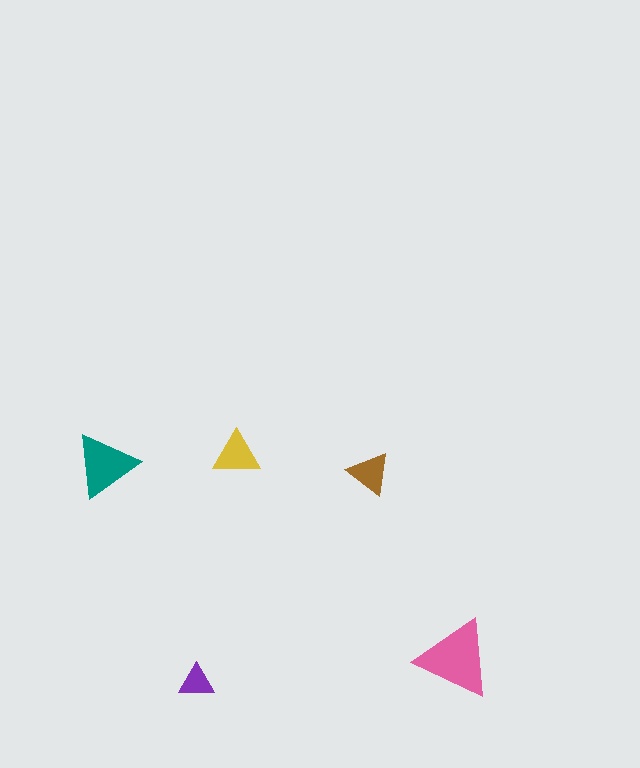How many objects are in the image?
There are 5 objects in the image.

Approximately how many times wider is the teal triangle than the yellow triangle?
About 1.5 times wider.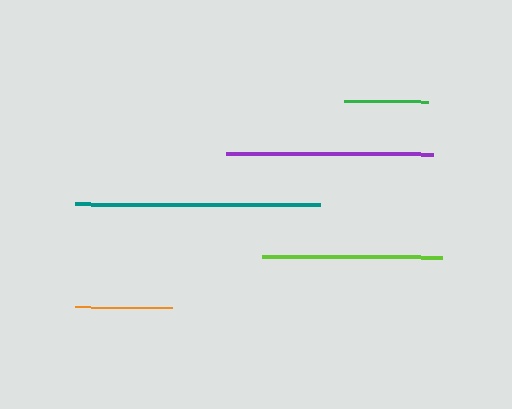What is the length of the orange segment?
The orange segment is approximately 97 pixels long.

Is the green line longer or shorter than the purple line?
The purple line is longer than the green line.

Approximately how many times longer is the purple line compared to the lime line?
The purple line is approximately 1.1 times the length of the lime line.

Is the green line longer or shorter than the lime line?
The lime line is longer than the green line.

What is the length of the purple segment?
The purple segment is approximately 207 pixels long.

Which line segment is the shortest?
The green line is the shortest at approximately 84 pixels.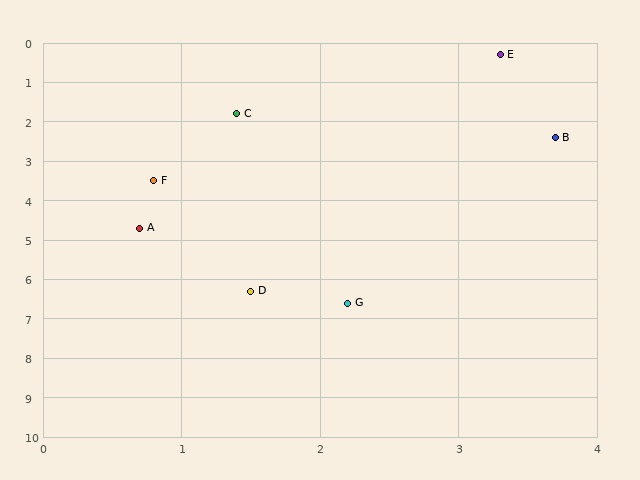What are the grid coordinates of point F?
Point F is at approximately (0.8, 3.5).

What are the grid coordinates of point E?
Point E is at approximately (3.3, 0.3).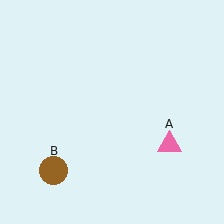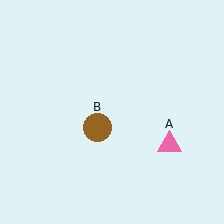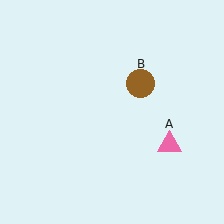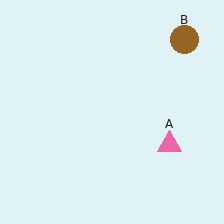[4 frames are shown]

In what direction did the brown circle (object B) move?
The brown circle (object B) moved up and to the right.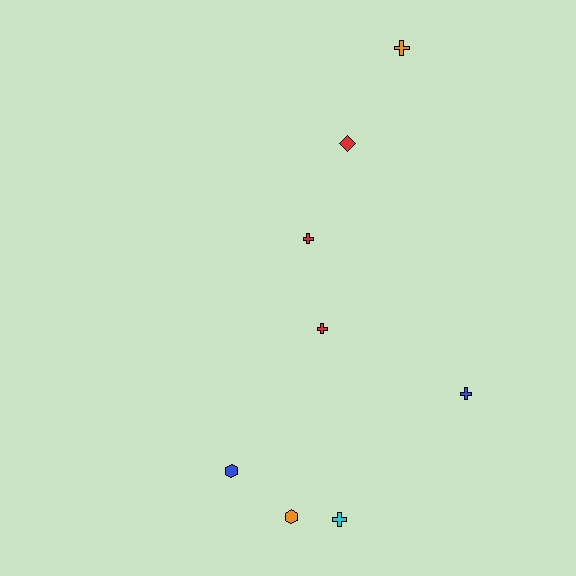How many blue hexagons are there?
There is 1 blue hexagon.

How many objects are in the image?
There are 8 objects.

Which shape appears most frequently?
Cross, with 5 objects.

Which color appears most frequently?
Red, with 3 objects.